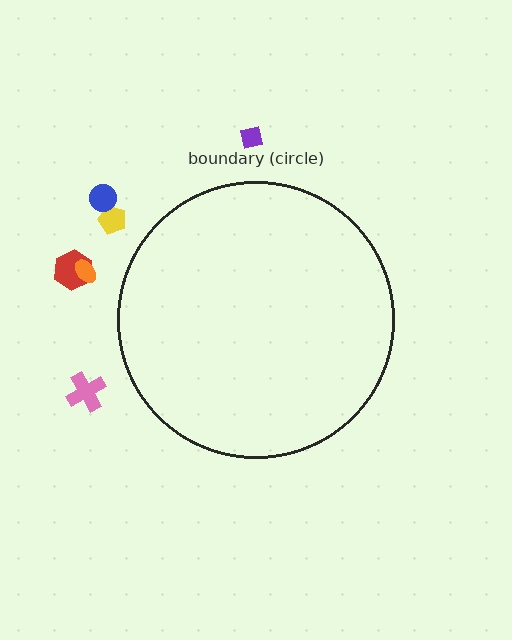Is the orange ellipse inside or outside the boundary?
Outside.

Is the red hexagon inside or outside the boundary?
Outside.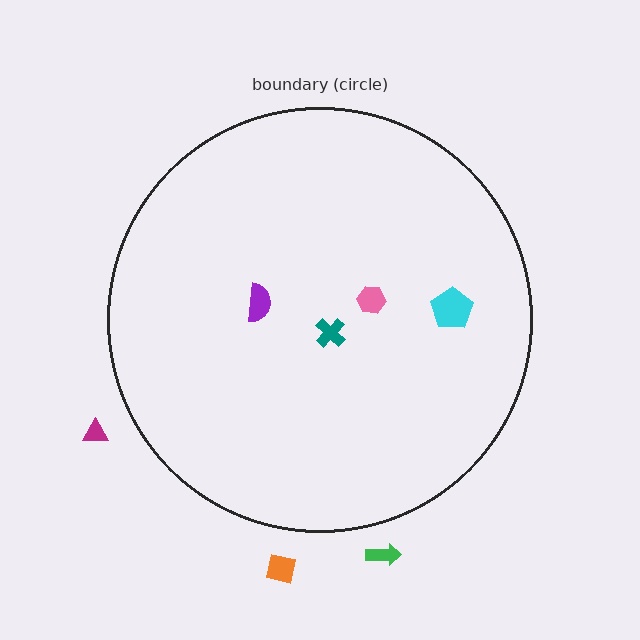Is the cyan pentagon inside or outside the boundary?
Inside.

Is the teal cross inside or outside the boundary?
Inside.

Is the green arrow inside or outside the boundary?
Outside.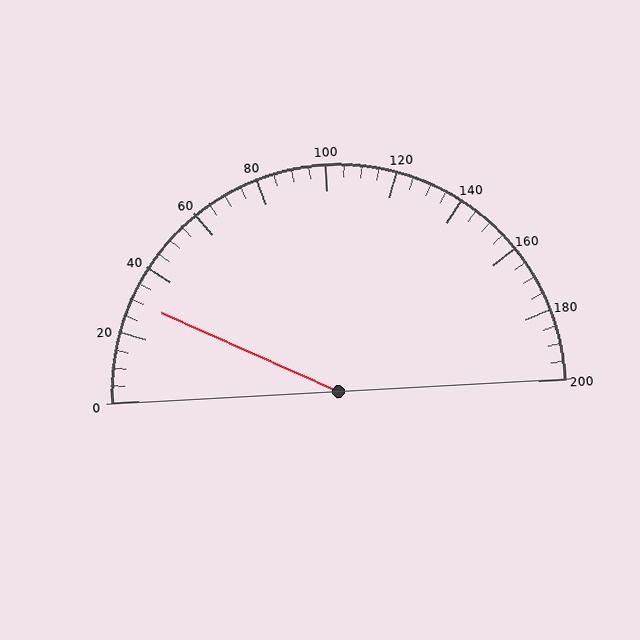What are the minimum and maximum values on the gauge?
The gauge ranges from 0 to 200.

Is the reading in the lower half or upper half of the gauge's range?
The reading is in the lower half of the range (0 to 200).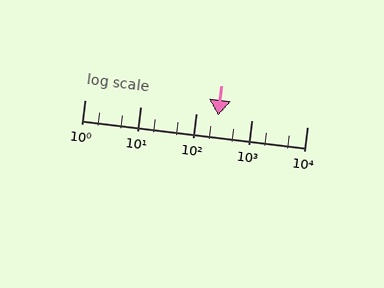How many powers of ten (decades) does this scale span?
The scale spans 4 decades, from 1 to 10000.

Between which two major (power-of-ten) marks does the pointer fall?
The pointer is between 100 and 1000.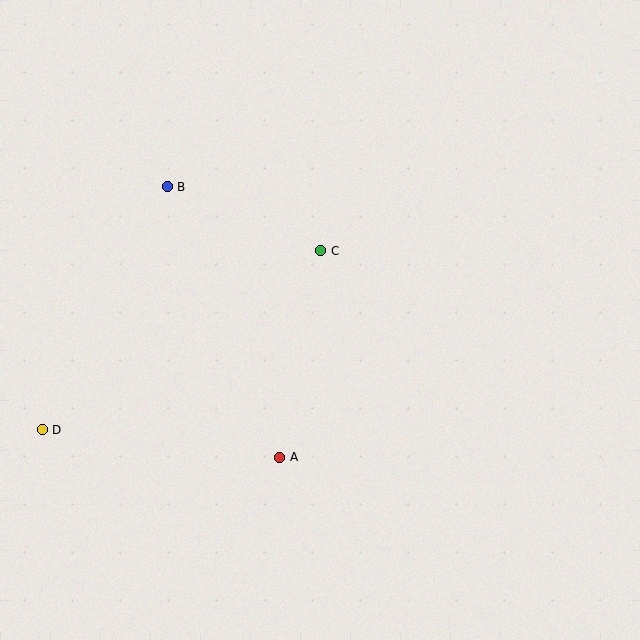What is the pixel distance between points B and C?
The distance between B and C is 167 pixels.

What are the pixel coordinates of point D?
Point D is at (42, 430).